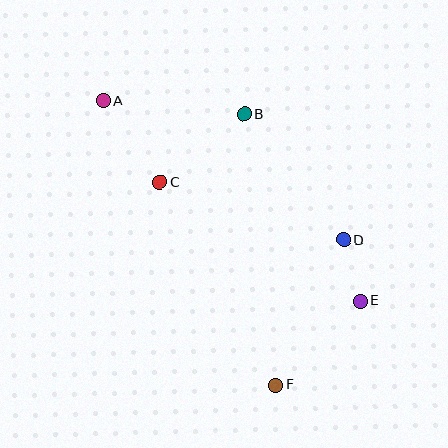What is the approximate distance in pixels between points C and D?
The distance between C and D is approximately 193 pixels.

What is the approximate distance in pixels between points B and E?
The distance between B and E is approximately 220 pixels.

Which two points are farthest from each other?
Points A and F are farthest from each other.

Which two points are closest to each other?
Points D and E are closest to each other.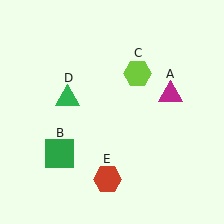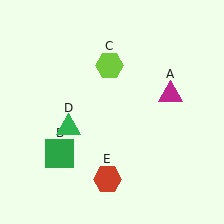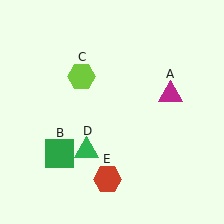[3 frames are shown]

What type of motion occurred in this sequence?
The lime hexagon (object C), green triangle (object D) rotated counterclockwise around the center of the scene.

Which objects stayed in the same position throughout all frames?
Magenta triangle (object A) and green square (object B) and red hexagon (object E) remained stationary.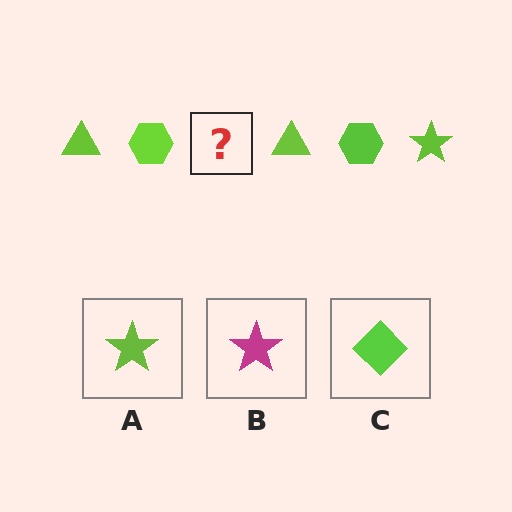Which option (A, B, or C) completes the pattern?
A.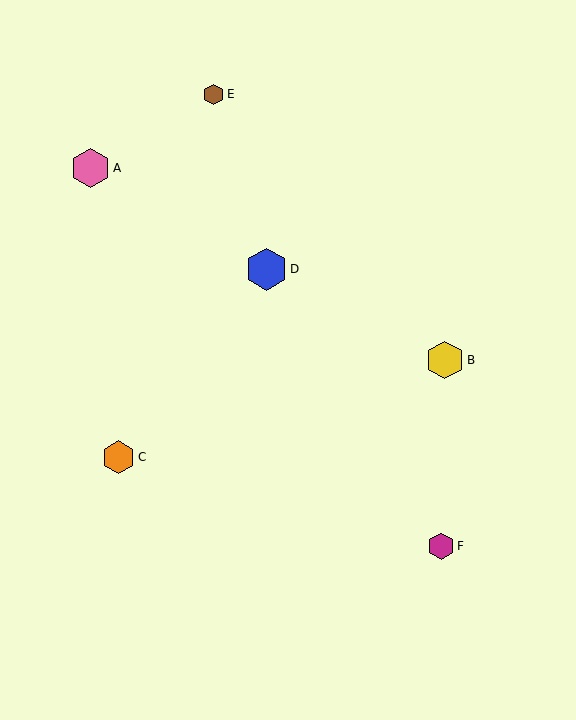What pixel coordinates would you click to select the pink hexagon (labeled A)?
Click at (90, 168) to select the pink hexagon A.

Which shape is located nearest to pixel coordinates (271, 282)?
The blue hexagon (labeled D) at (267, 269) is nearest to that location.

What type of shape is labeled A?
Shape A is a pink hexagon.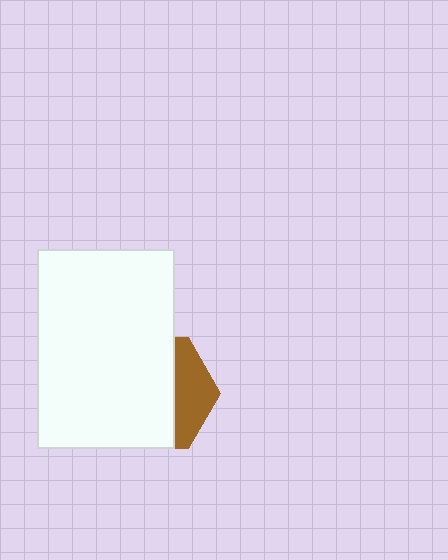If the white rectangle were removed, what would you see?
You would see the complete brown hexagon.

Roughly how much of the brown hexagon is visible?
A small part of it is visible (roughly 30%).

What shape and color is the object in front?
The object in front is a white rectangle.